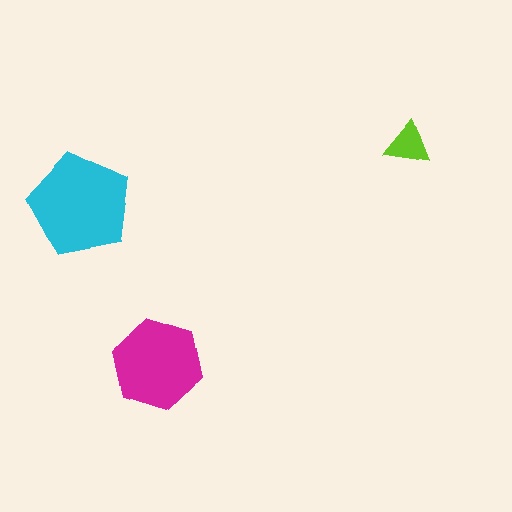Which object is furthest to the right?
The lime triangle is rightmost.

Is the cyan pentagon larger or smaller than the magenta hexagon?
Larger.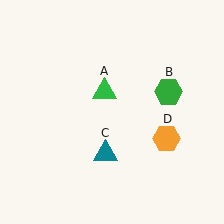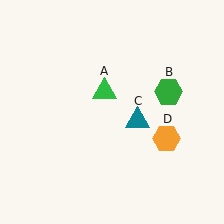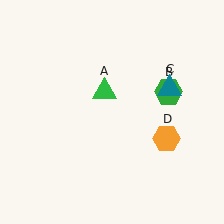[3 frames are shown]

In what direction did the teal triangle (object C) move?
The teal triangle (object C) moved up and to the right.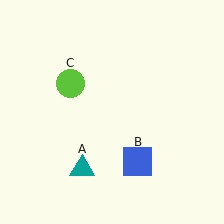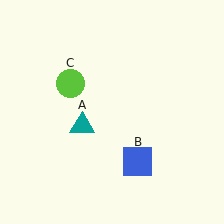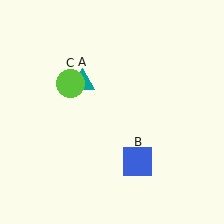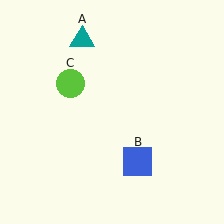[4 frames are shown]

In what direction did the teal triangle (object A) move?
The teal triangle (object A) moved up.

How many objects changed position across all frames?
1 object changed position: teal triangle (object A).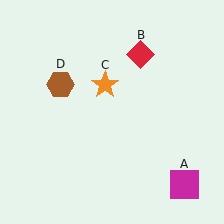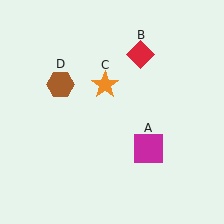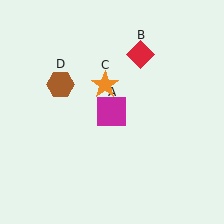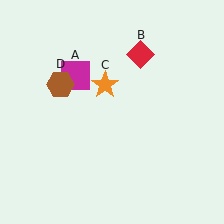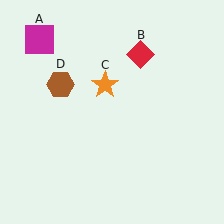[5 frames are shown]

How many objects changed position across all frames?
1 object changed position: magenta square (object A).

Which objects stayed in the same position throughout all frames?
Red diamond (object B) and orange star (object C) and brown hexagon (object D) remained stationary.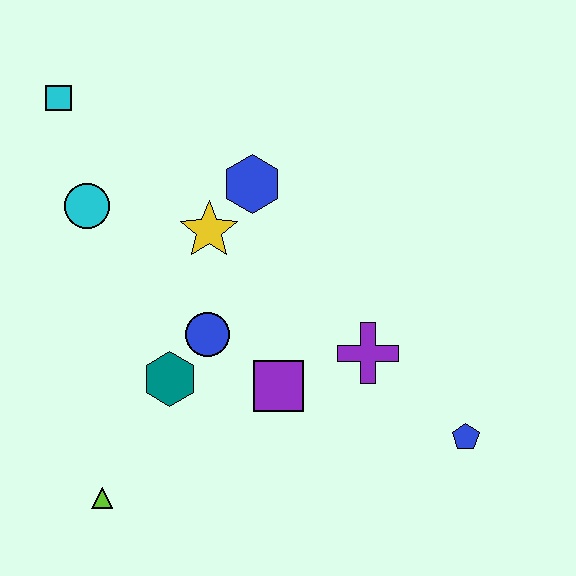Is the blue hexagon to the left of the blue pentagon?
Yes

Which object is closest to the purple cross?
The purple square is closest to the purple cross.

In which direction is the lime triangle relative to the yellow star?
The lime triangle is below the yellow star.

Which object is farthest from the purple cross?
The cyan square is farthest from the purple cross.